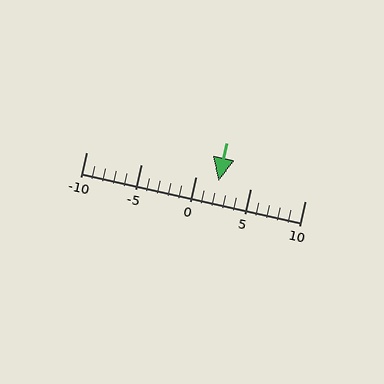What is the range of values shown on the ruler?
The ruler shows values from -10 to 10.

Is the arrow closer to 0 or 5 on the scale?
The arrow is closer to 0.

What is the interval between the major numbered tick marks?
The major tick marks are spaced 5 units apart.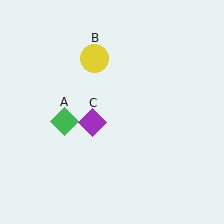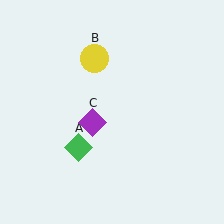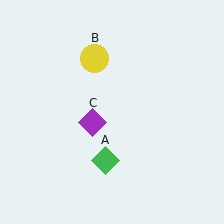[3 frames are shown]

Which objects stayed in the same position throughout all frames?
Yellow circle (object B) and purple diamond (object C) remained stationary.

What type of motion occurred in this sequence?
The green diamond (object A) rotated counterclockwise around the center of the scene.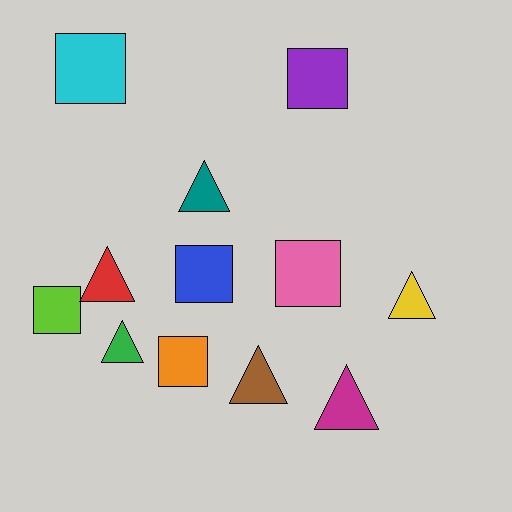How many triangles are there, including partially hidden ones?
There are 6 triangles.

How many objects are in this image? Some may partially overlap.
There are 12 objects.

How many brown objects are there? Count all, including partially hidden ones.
There is 1 brown object.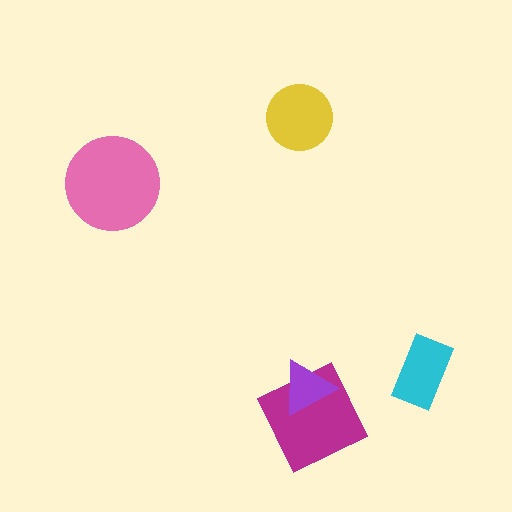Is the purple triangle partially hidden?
No, no other shape covers it.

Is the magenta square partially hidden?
Yes, it is partially covered by another shape.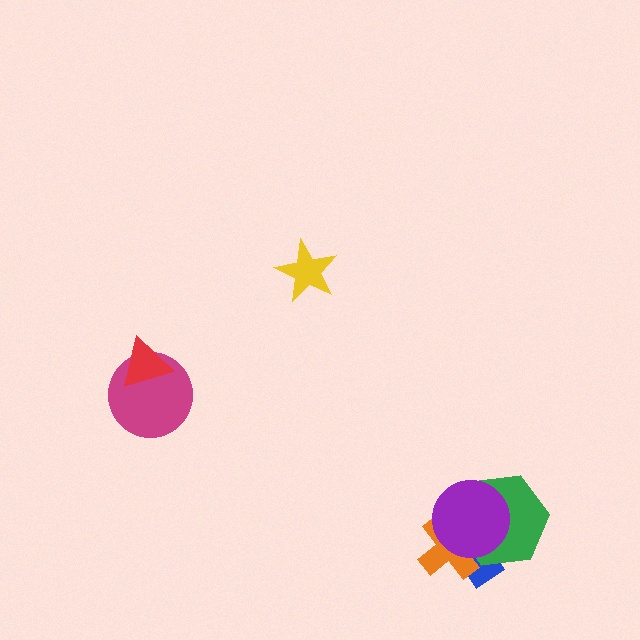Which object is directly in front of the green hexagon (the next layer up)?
The orange cross is directly in front of the green hexagon.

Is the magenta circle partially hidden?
Yes, it is partially covered by another shape.